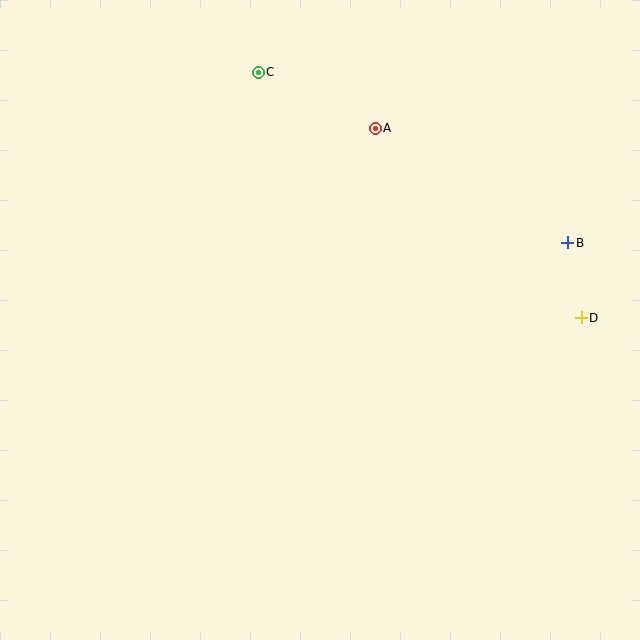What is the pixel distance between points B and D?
The distance between B and D is 76 pixels.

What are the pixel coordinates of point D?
Point D is at (581, 318).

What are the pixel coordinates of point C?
Point C is at (258, 72).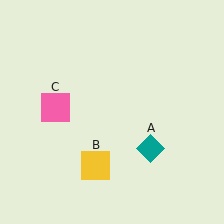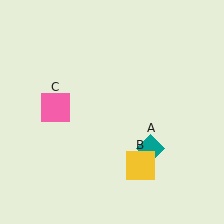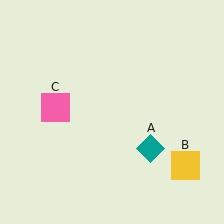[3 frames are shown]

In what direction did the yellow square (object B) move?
The yellow square (object B) moved right.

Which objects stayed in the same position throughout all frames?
Teal diamond (object A) and pink square (object C) remained stationary.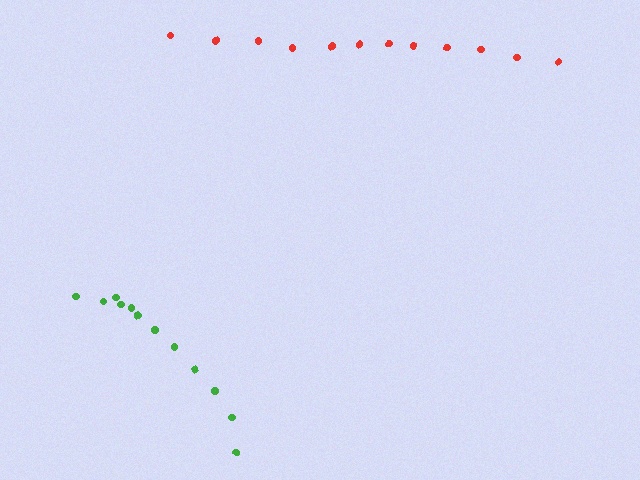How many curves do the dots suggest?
There are 2 distinct paths.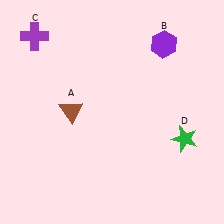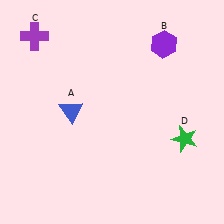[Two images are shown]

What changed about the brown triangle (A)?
In Image 1, A is brown. In Image 2, it changed to blue.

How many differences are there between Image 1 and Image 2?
There is 1 difference between the two images.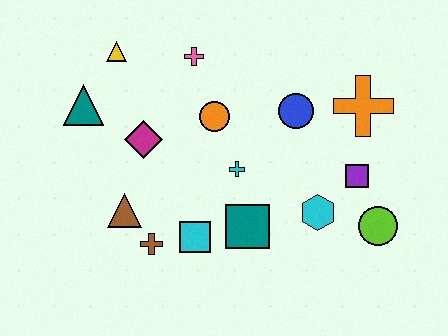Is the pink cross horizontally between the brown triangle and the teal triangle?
No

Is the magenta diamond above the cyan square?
Yes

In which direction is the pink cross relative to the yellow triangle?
The pink cross is to the right of the yellow triangle.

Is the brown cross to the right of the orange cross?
No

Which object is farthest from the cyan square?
The orange cross is farthest from the cyan square.